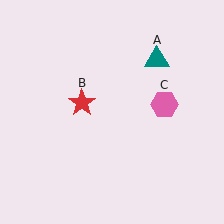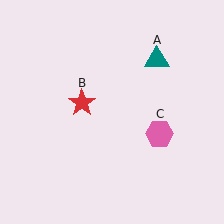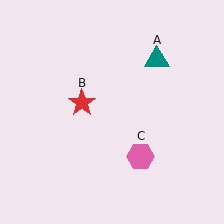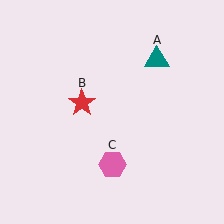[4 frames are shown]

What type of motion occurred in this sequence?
The pink hexagon (object C) rotated clockwise around the center of the scene.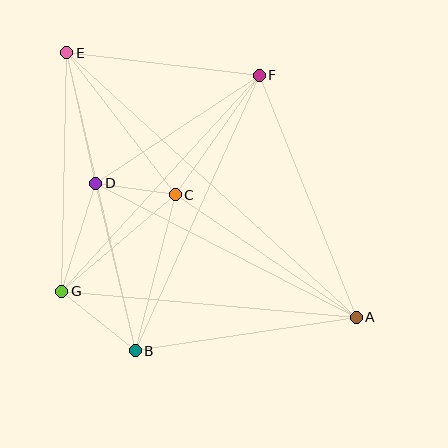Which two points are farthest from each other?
Points A and E are farthest from each other.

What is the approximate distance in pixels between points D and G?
The distance between D and G is approximately 113 pixels.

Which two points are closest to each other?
Points C and D are closest to each other.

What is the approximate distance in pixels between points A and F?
The distance between A and F is approximately 261 pixels.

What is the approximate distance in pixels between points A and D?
The distance between A and D is approximately 293 pixels.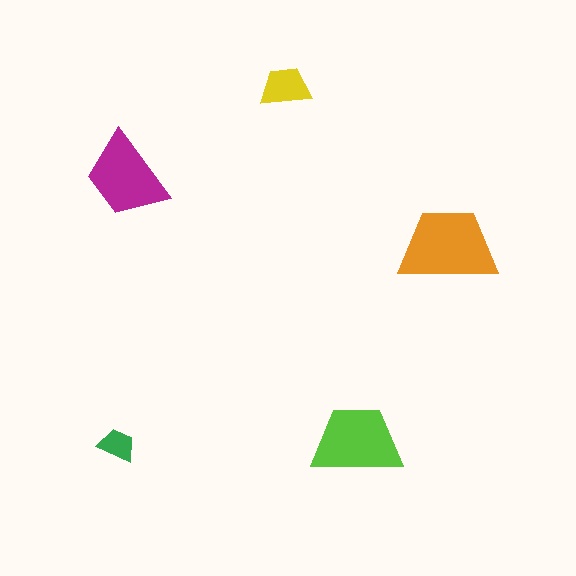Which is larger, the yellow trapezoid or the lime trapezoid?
The lime one.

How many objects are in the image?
There are 5 objects in the image.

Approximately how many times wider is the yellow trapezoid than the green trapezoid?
About 1.5 times wider.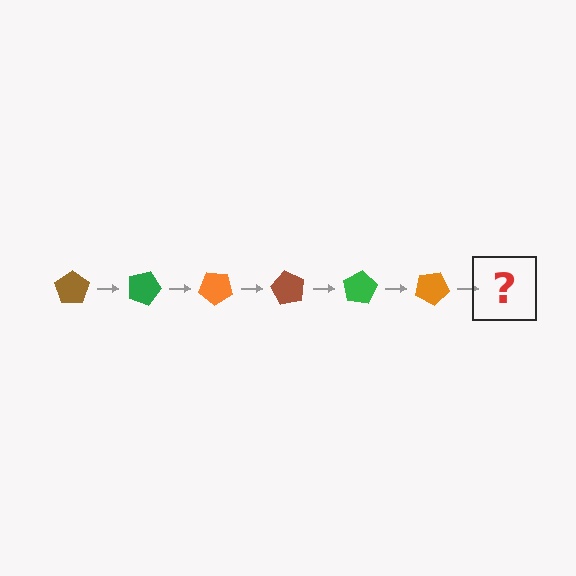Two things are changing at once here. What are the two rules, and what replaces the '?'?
The two rules are that it rotates 20 degrees each step and the color cycles through brown, green, and orange. The '?' should be a brown pentagon, rotated 120 degrees from the start.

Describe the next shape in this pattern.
It should be a brown pentagon, rotated 120 degrees from the start.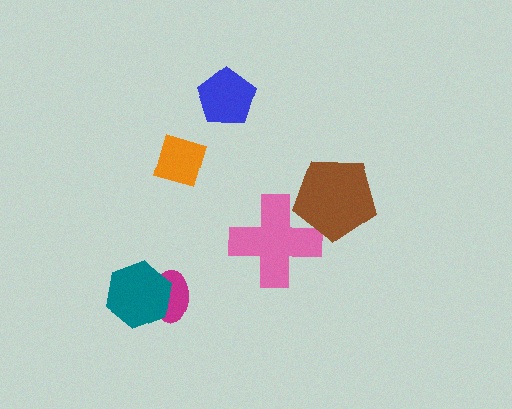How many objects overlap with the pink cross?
1 object overlaps with the pink cross.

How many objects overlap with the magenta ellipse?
1 object overlaps with the magenta ellipse.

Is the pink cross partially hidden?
Yes, it is partially covered by another shape.